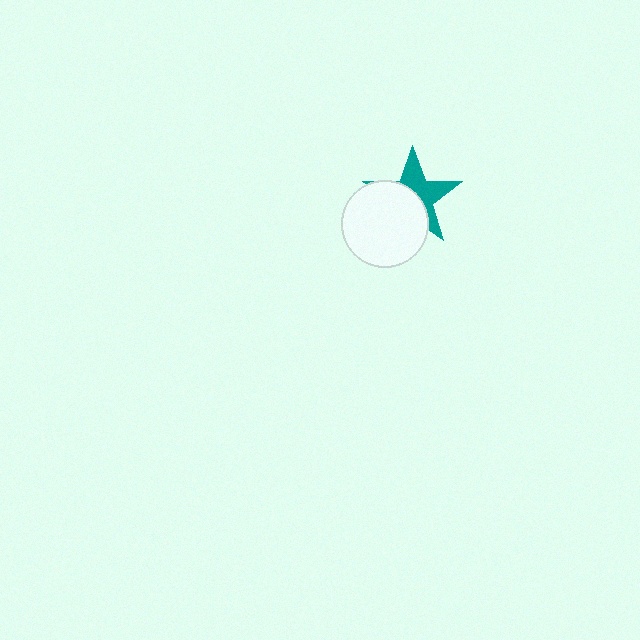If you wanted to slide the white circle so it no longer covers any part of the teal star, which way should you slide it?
Slide it toward the lower-left — that is the most direct way to separate the two shapes.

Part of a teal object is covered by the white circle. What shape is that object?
It is a star.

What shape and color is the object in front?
The object in front is a white circle.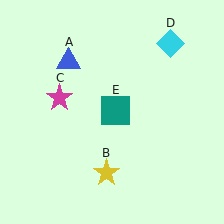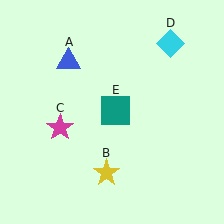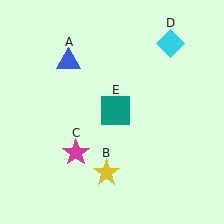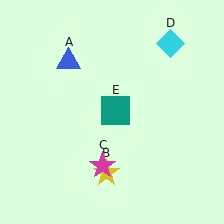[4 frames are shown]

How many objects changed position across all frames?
1 object changed position: magenta star (object C).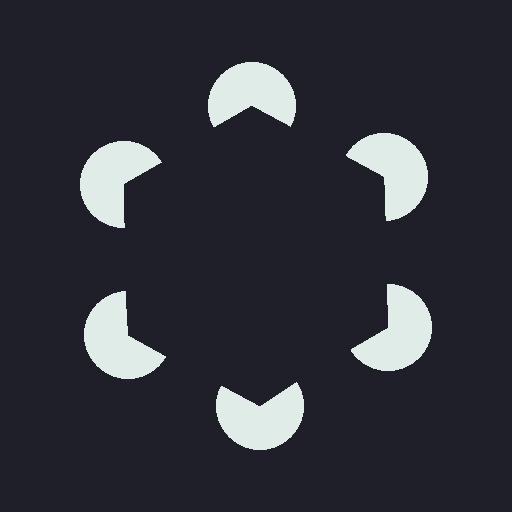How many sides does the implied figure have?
6 sides.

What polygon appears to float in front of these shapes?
An illusory hexagon — its edges are inferred from the aligned wedge cuts in the pac-man discs, not physically drawn.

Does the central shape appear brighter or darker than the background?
It typically appears slightly darker than the background, even though no actual brightness change is drawn.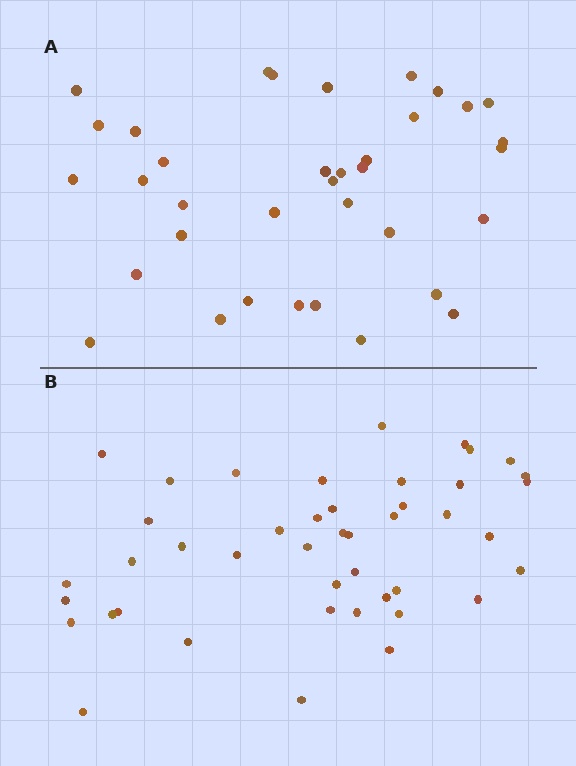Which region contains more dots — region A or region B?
Region B (the bottom region) has more dots.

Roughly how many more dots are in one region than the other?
Region B has roughly 8 or so more dots than region A.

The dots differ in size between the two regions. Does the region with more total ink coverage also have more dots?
No. Region A has more total ink coverage because its dots are larger, but region B actually contains more individual dots. Total area can be misleading — the number of items is what matters here.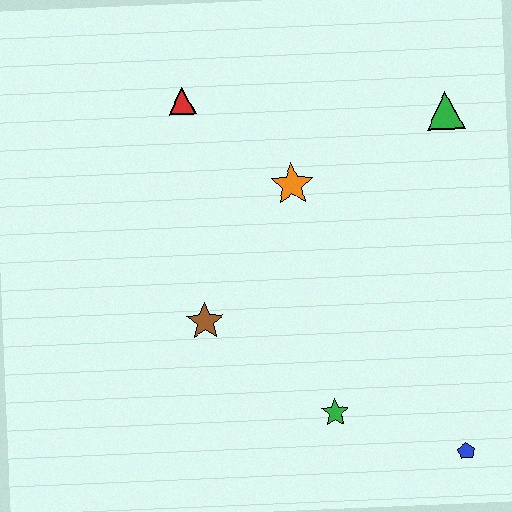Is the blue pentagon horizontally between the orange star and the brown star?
No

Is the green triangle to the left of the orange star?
No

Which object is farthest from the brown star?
The green triangle is farthest from the brown star.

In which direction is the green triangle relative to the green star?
The green triangle is above the green star.